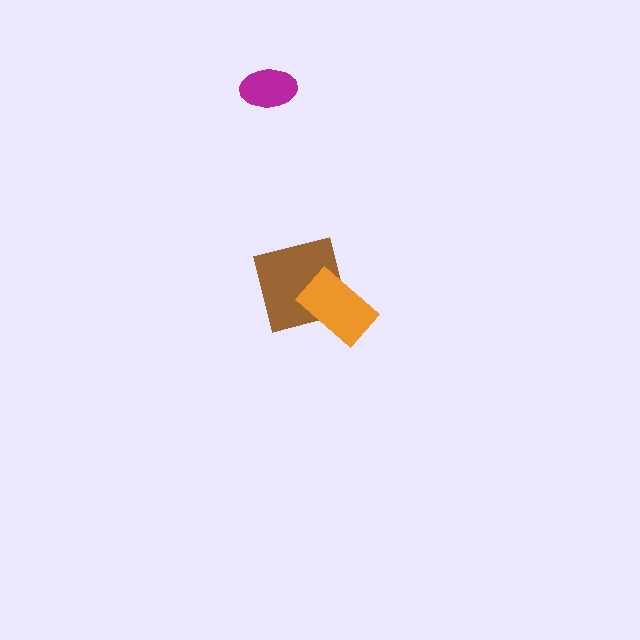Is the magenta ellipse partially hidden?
No, no other shape covers it.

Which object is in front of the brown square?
The orange rectangle is in front of the brown square.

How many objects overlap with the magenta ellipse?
0 objects overlap with the magenta ellipse.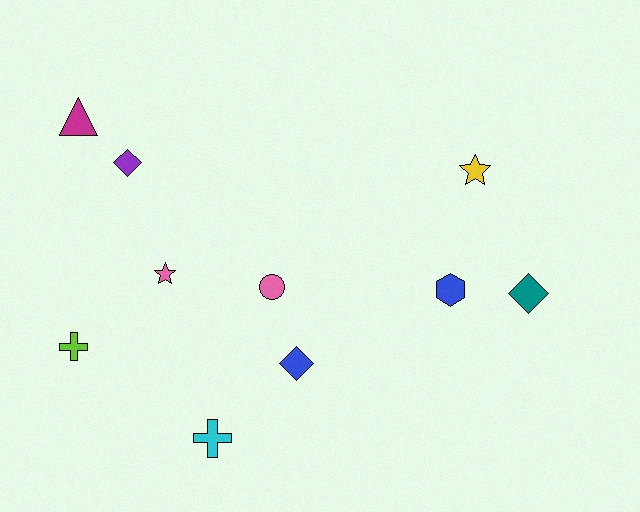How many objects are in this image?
There are 10 objects.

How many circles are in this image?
There is 1 circle.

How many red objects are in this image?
There are no red objects.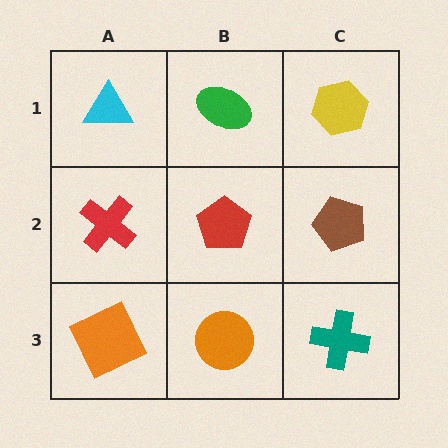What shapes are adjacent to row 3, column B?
A red pentagon (row 2, column B), an orange square (row 3, column A), a teal cross (row 3, column C).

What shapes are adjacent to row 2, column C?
A yellow hexagon (row 1, column C), a teal cross (row 3, column C), a red pentagon (row 2, column B).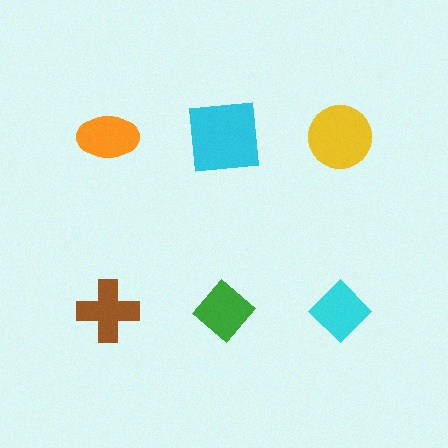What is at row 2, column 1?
A brown cross.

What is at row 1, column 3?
A yellow circle.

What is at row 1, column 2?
A cyan square.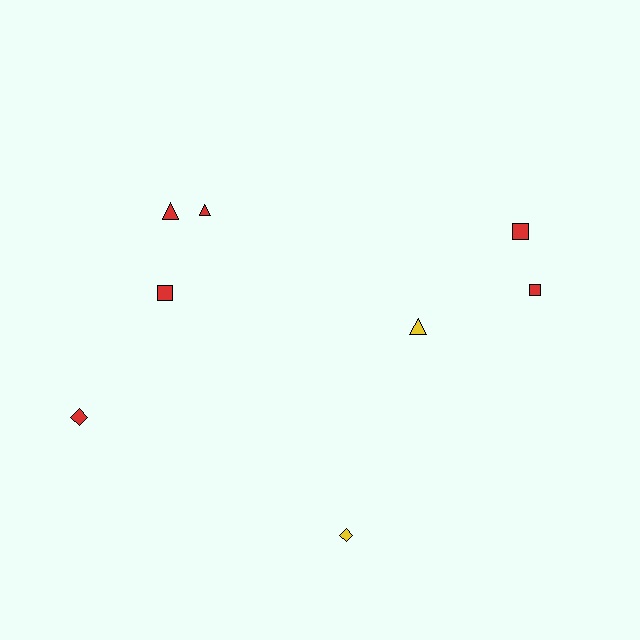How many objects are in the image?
There are 8 objects.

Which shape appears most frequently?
Triangle, with 3 objects.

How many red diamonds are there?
There is 1 red diamond.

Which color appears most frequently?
Red, with 6 objects.